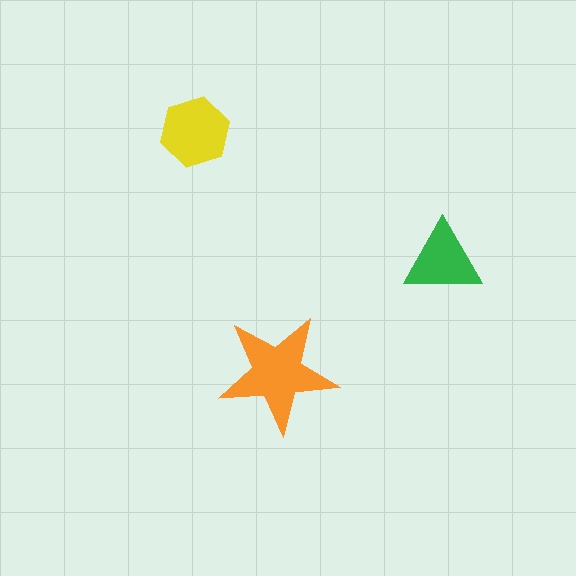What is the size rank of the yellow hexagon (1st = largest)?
2nd.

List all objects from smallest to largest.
The green triangle, the yellow hexagon, the orange star.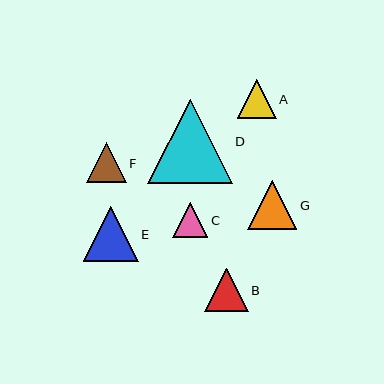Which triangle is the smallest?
Triangle C is the smallest with a size of approximately 35 pixels.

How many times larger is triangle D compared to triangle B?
Triangle D is approximately 1.9 times the size of triangle B.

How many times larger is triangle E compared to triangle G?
Triangle E is approximately 1.1 times the size of triangle G.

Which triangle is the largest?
Triangle D is the largest with a size of approximately 85 pixels.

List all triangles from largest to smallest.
From largest to smallest: D, E, G, B, F, A, C.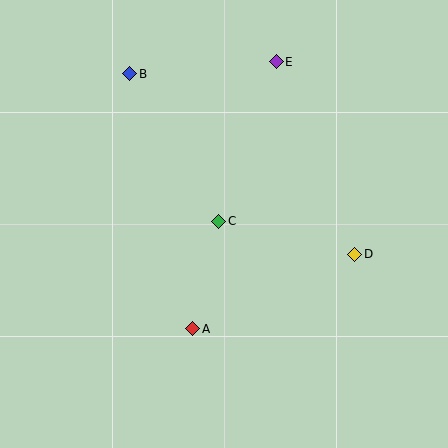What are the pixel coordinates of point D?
Point D is at (355, 254).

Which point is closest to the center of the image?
Point C at (219, 221) is closest to the center.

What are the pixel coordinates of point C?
Point C is at (219, 221).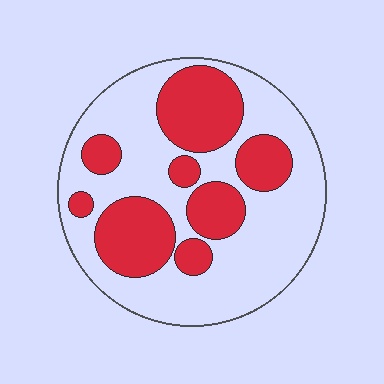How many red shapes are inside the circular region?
8.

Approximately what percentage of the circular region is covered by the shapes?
Approximately 35%.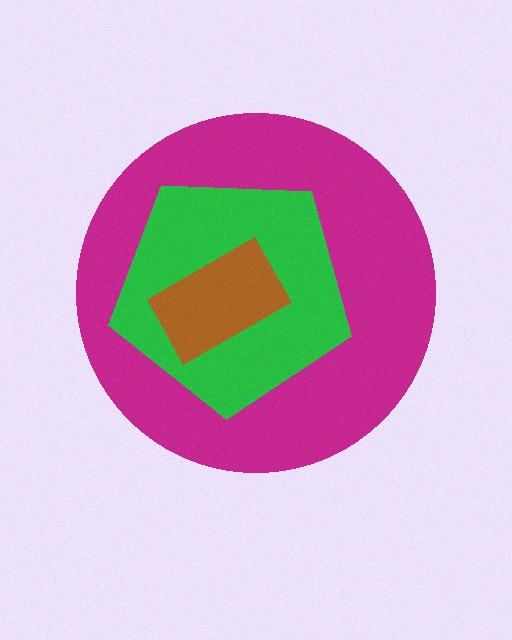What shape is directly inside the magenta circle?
The green pentagon.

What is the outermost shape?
The magenta circle.